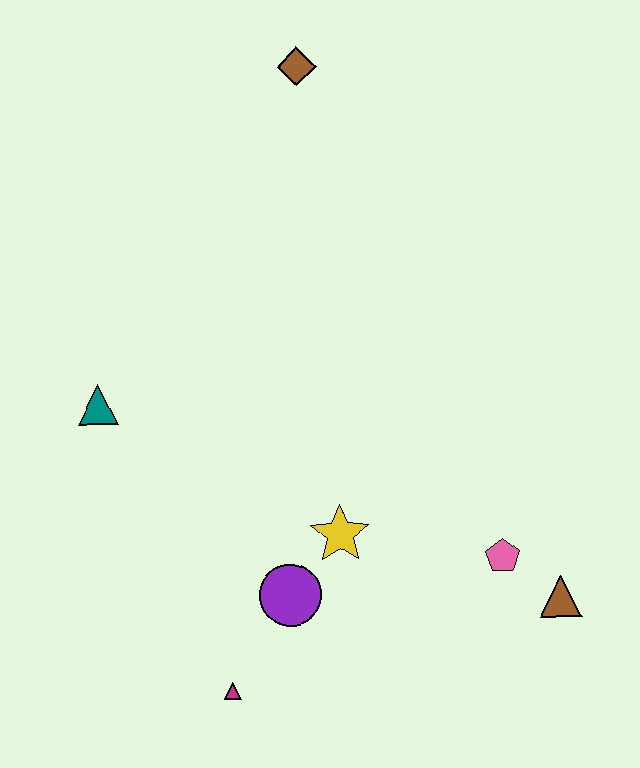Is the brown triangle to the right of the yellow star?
Yes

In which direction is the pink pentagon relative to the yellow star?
The pink pentagon is to the right of the yellow star.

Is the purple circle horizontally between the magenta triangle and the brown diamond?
Yes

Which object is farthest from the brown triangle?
The brown diamond is farthest from the brown triangle.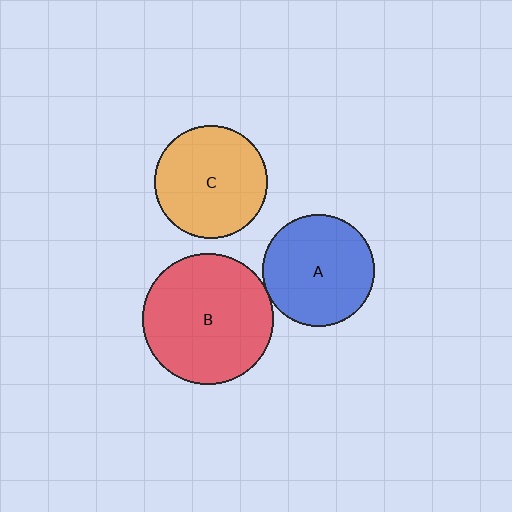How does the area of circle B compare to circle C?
Approximately 1.3 times.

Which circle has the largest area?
Circle B (red).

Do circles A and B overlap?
Yes.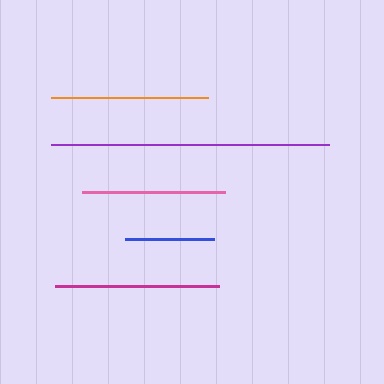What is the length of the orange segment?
The orange segment is approximately 157 pixels long.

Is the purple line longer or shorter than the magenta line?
The purple line is longer than the magenta line.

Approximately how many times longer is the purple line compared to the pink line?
The purple line is approximately 1.9 times the length of the pink line.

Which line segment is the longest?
The purple line is the longest at approximately 278 pixels.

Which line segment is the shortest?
The blue line is the shortest at approximately 89 pixels.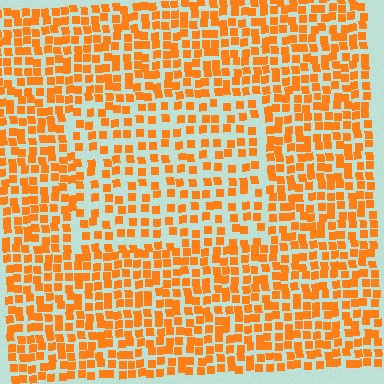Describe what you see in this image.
The image contains small orange elements arranged at two different densities. A rectangle-shaped region is visible where the elements are less densely packed than the surrounding area.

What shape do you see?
I see a rectangle.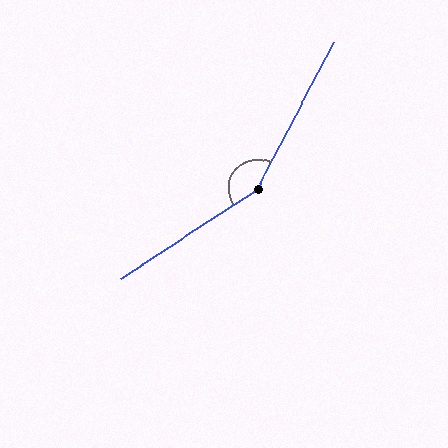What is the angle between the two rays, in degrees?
Approximately 151 degrees.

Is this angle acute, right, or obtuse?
It is obtuse.